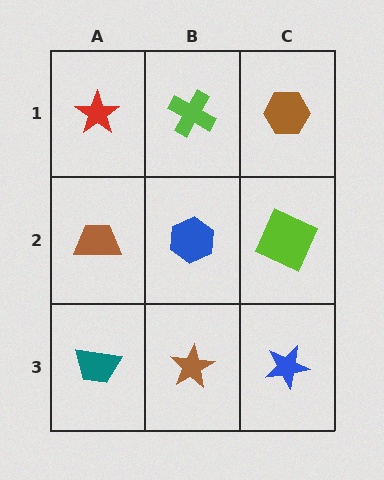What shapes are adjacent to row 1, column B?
A blue hexagon (row 2, column B), a red star (row 1, column A), a brown hexagon (row 1, column C).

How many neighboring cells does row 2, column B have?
4.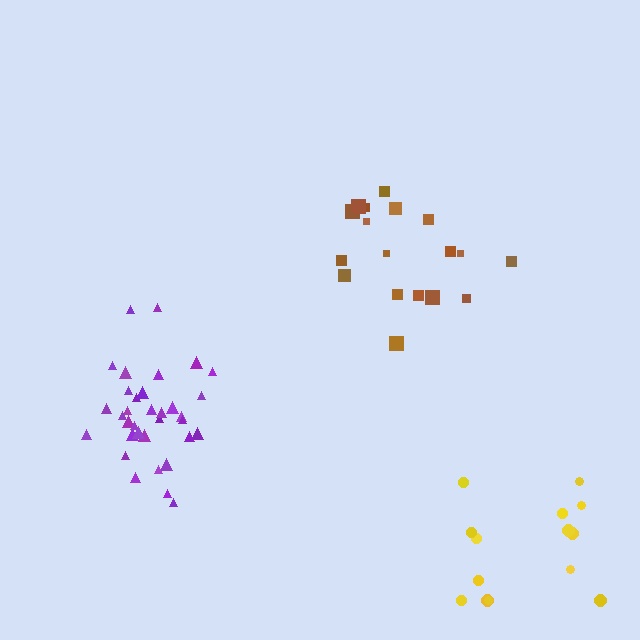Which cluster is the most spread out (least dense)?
Yellow.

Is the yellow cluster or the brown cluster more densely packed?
Brown.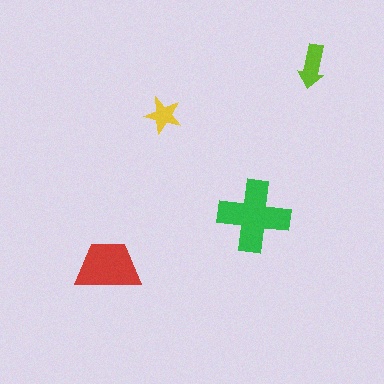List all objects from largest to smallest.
The green cross, the red trapezoid, the lime arrow, the yellow star.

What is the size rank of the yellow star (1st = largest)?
4th.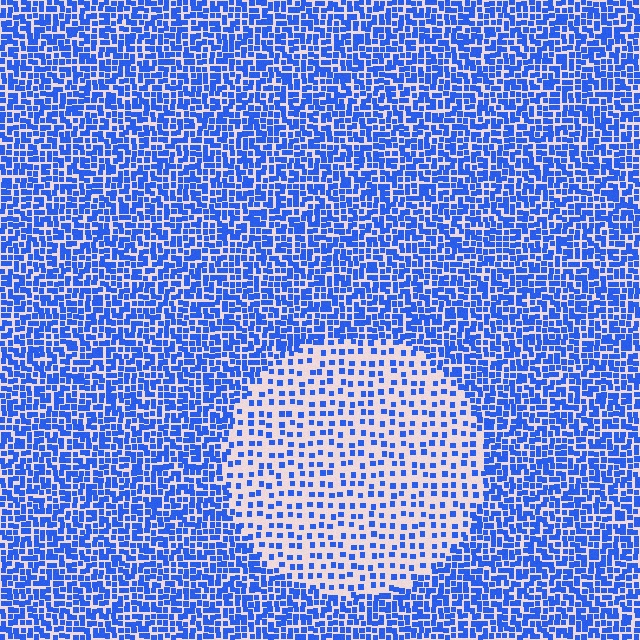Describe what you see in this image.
The image contains small blue elements arranged at two different densities. A circle-shaped region is visible where the elements are less densely packed than the surrounding area.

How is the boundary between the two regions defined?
The boundary is defined by a change in element density (approximately 2.4x ratio). All elements are the same color, size, and shape.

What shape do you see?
I see a circle.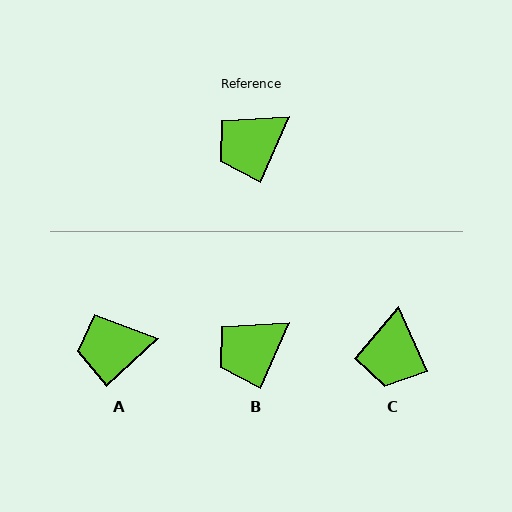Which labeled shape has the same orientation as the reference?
B.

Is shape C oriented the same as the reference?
No, it is off by about 47 degrees.